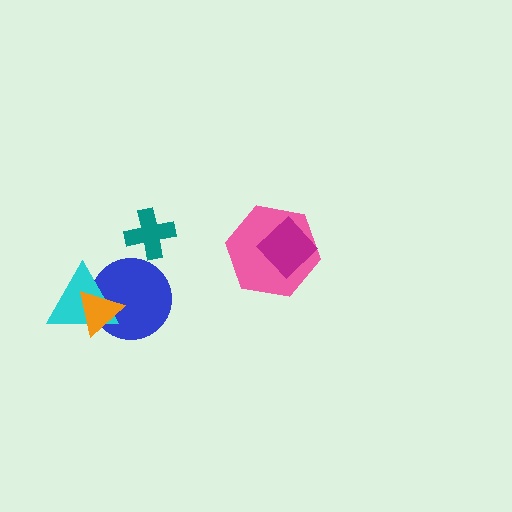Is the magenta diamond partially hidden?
No, no other shape covers it.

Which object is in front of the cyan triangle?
The orange triangle is in front of the cyan triangle.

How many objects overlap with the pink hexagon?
1 object overlaps with the pink hexagon.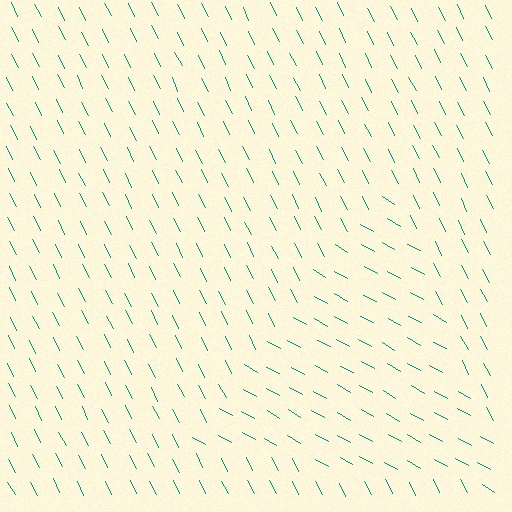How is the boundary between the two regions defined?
The boundary is defined purely by a change in line orientation (approximately 35 degrees difference). All lines are the same color and thickness.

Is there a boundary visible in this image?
Yes, there is a texture boundary formed by a change in line orientation.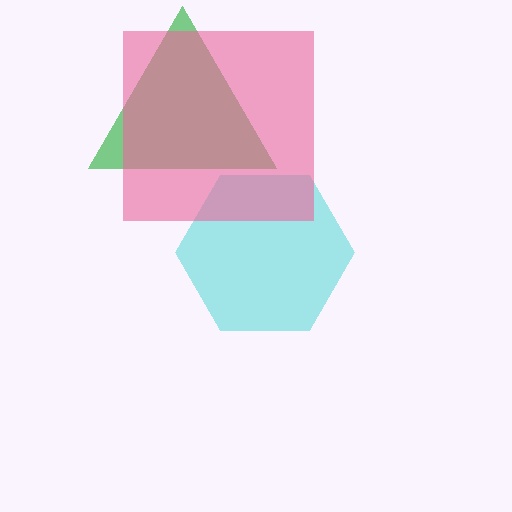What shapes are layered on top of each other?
The layered shapes are: a cyan hexagon, a green triangle, a pink square.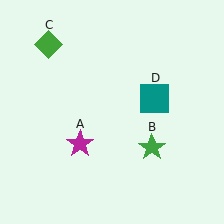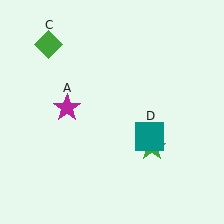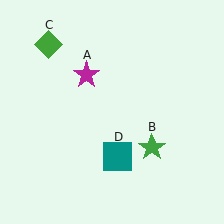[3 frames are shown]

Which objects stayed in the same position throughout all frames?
Green star (object B) and green diamond (object C) remained stationary.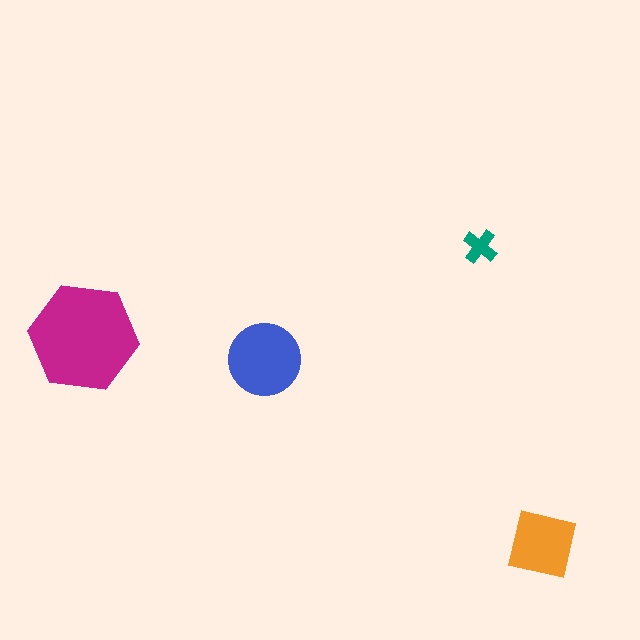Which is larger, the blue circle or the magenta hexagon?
The magenta hexagon.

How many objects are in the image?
There are 4 objects in the image.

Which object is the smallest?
The teal cross.